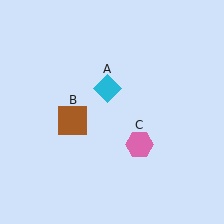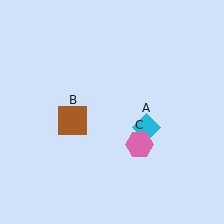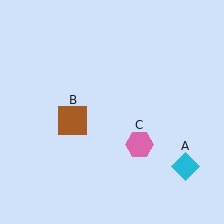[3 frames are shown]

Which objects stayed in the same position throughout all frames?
Brown square (object B) and pink hexagon (object C) remained stationary.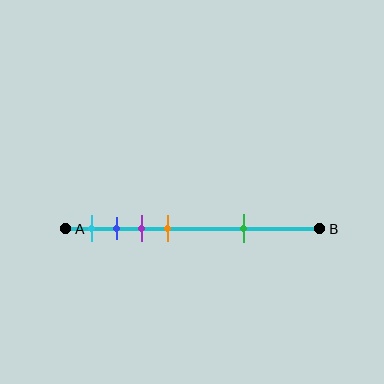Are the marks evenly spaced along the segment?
No, the marks are not evenly spaced.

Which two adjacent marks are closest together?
The blue and purple marks are the closest adjacent pair.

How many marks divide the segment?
There are 5 marks dividing the segment.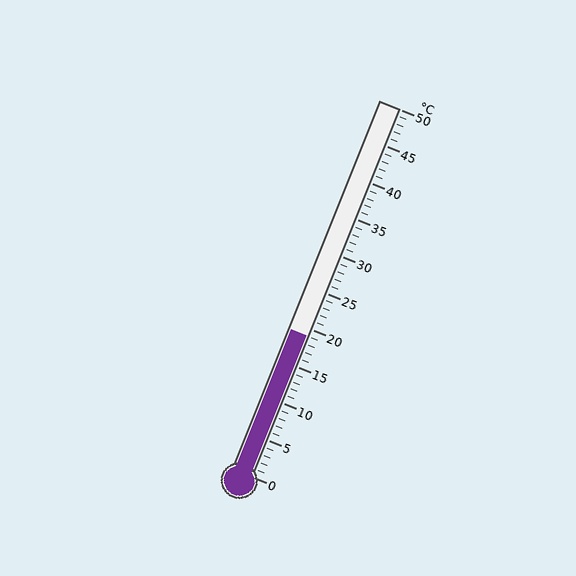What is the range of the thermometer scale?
The thermometer scale ranges from 0°C to 50°C.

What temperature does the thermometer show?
The thermometer shows approximately 19°C.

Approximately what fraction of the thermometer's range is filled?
The thermometer is filled to approximately 40% of its range.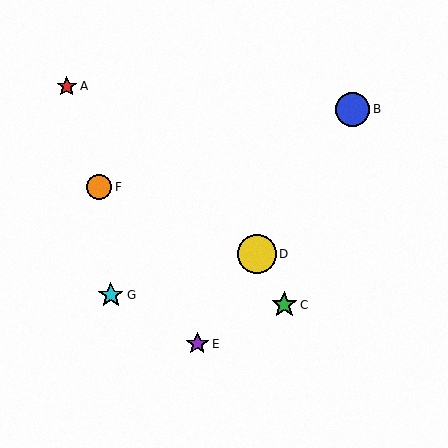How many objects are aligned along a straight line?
3 objects (B, D, E) are aligned along a straight line.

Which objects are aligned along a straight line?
Objects B, D, E are aligned along a straight line.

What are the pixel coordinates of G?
Object G is at (111, 295).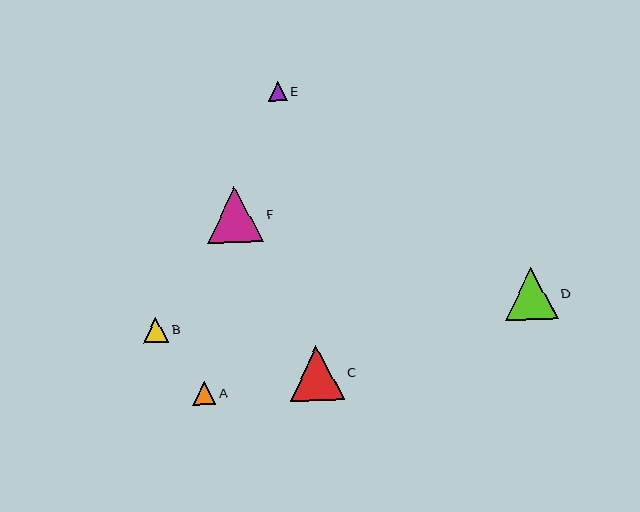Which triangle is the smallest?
Triangle E is the smallest with a size of approximately 19 pixels.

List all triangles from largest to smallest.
From largest to smallest: F, C, D, B, A, E.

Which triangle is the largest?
Triangle F is the largest with a size of approximately 56 pixels.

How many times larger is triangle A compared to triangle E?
Triangle A is approximately 1.2 times the size of triangle E.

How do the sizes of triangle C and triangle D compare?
Triangle C and triangle D are approximately the same size.